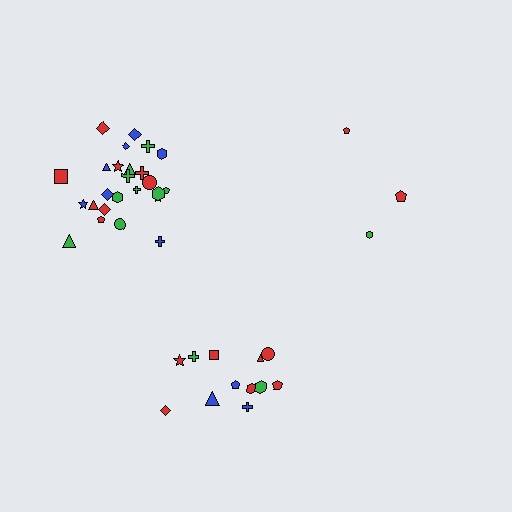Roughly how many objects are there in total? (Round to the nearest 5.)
Roughly 40 objects in total.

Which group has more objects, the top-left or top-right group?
The top-left group.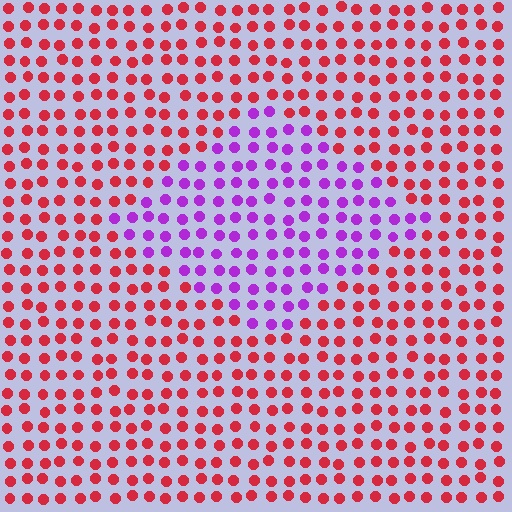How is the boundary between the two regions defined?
The boundary is defined purely by a slight shift in hue (about 65 degrees). Spacing, size, and orientation are identical on both sides.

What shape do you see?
I see a diamond.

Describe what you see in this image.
The image is filled with small red elements in a uniform arrangement. A diamond-shaped region is visible where the elements are tinted to a slightly different hue, forming a subtle color boundary.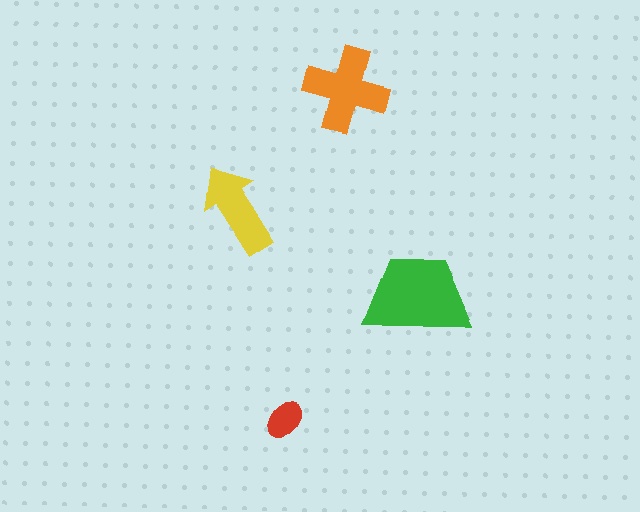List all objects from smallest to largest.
The red ellipse, the yellow arrow, the orange cross, the green trapezoid.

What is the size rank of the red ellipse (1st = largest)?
4th.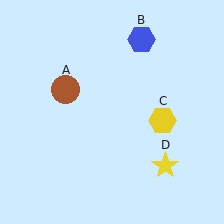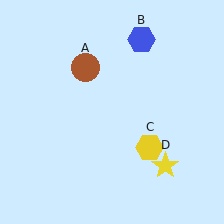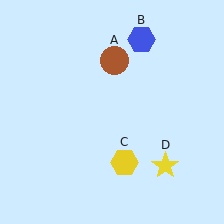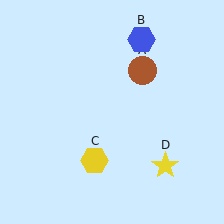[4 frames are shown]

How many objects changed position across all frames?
2 objects changed position: brown circle (object A), yellow hexagon (object C).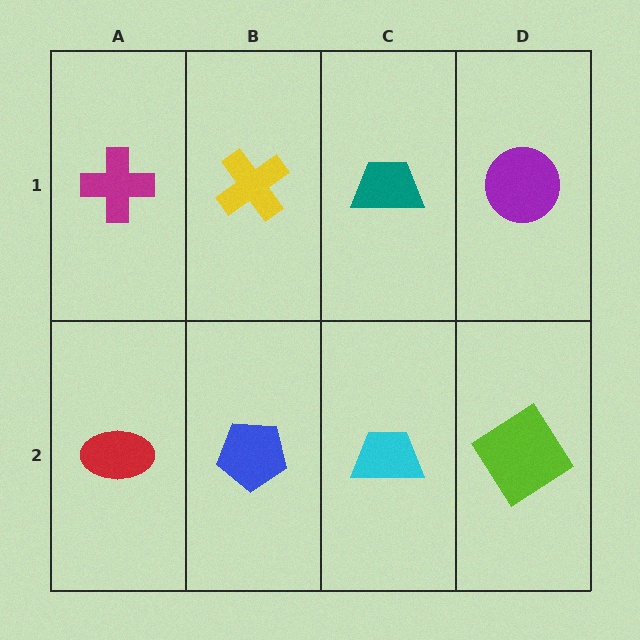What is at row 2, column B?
A blue pentagon.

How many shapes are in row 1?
4 shapes.